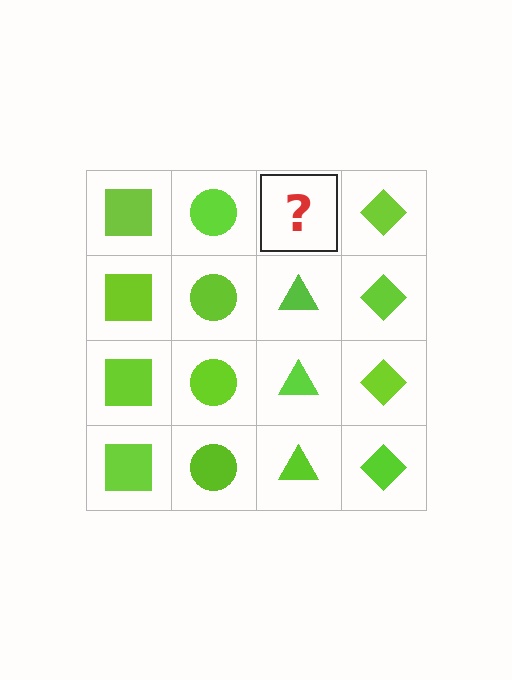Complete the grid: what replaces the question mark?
The question mark should be replaced with a lime triangle.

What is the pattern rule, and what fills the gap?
The rule is that each column has a consistent shape. The gap should be filled with a lime triangle.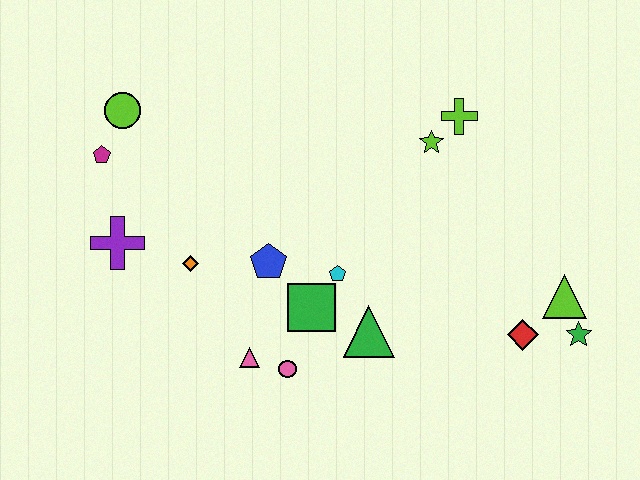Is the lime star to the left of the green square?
No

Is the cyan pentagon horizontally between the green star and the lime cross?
No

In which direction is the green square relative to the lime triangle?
The green square is to the left of the lime triangle.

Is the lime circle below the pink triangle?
No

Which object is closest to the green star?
The lime triangle is closest to the green star.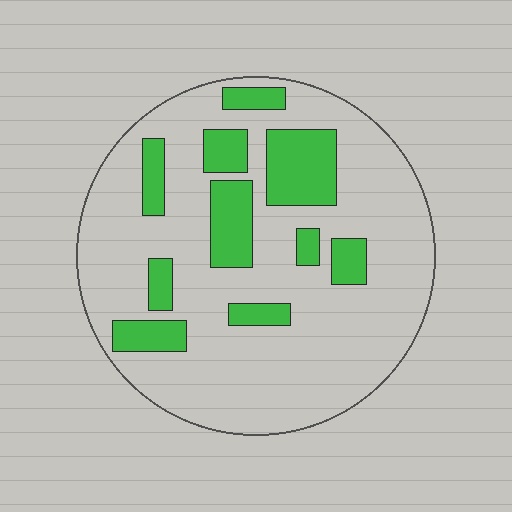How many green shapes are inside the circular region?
10.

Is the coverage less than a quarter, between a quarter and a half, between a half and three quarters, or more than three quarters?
Less than a quarter.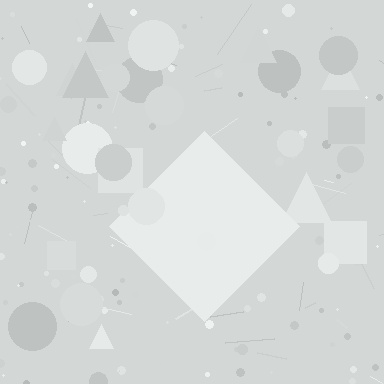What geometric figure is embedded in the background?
A diamond is embedded in the background.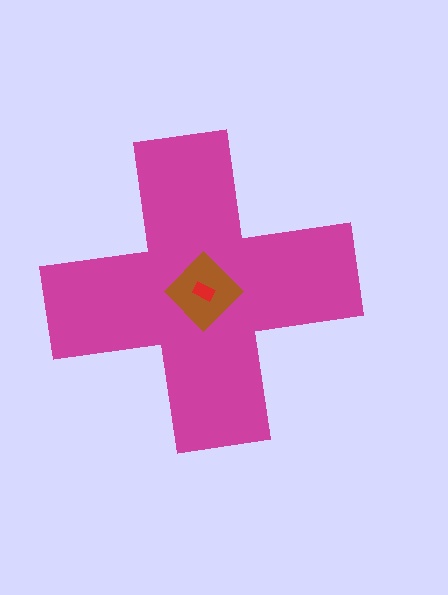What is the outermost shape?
The magenta cross.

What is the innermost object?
The red rectangle.